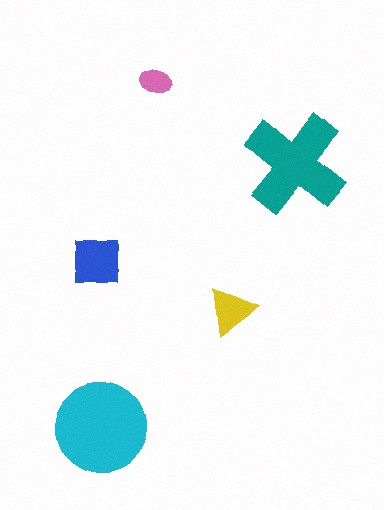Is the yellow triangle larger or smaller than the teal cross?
Smaller.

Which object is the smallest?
The pink ellipse.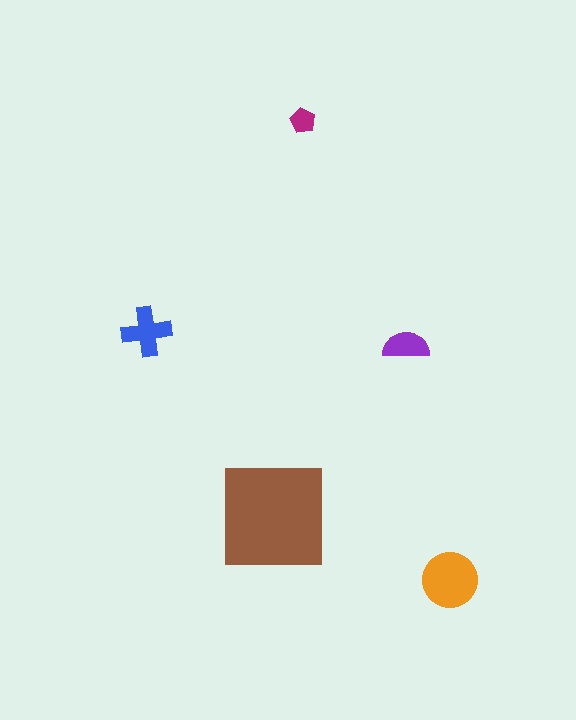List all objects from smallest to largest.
The magenta pentagon, the purple semicircle, the blue cross, the orange circle, the brown square.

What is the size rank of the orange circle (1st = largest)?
2nd.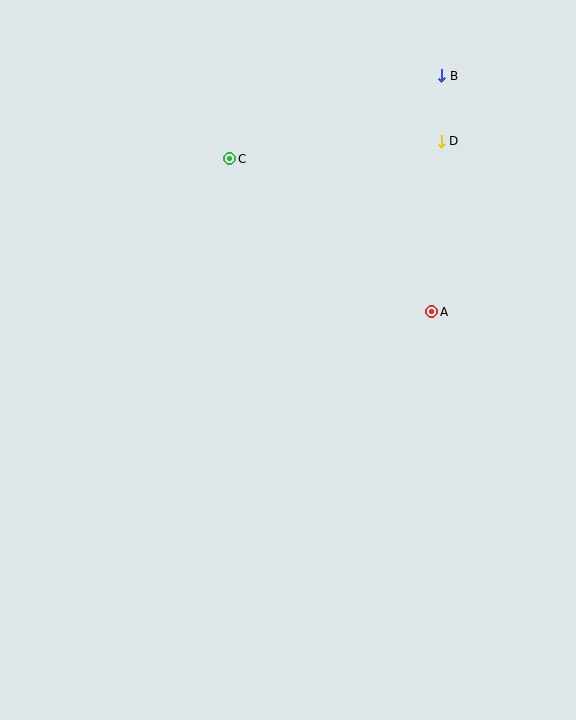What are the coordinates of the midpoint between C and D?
The midpoint between C and D is at (336, 150).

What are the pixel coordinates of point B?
Point B is at (442, 76).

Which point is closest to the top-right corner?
Point B is closest to the top-right corner.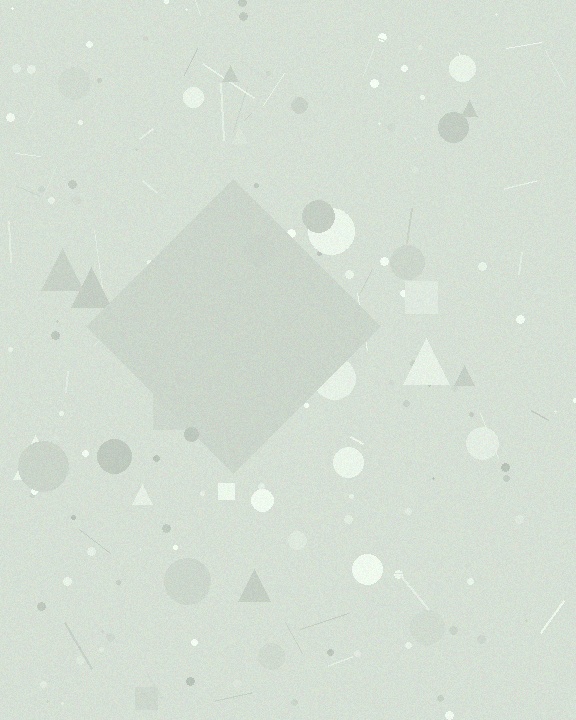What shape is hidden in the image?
A diamond is hidden in the image.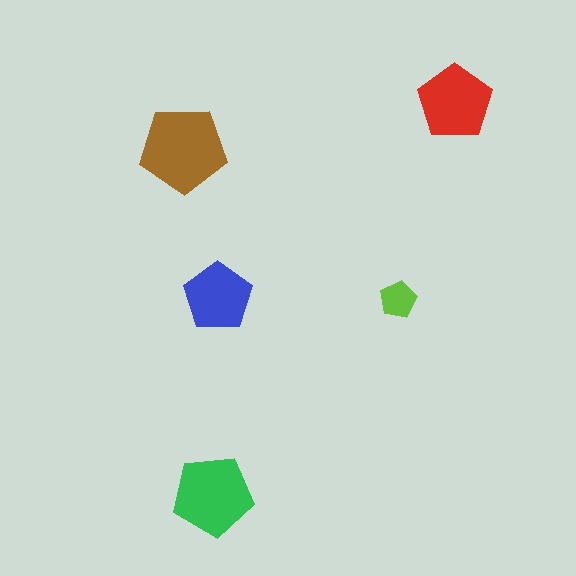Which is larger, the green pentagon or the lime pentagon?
The green one.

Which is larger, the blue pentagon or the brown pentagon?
The brown one.